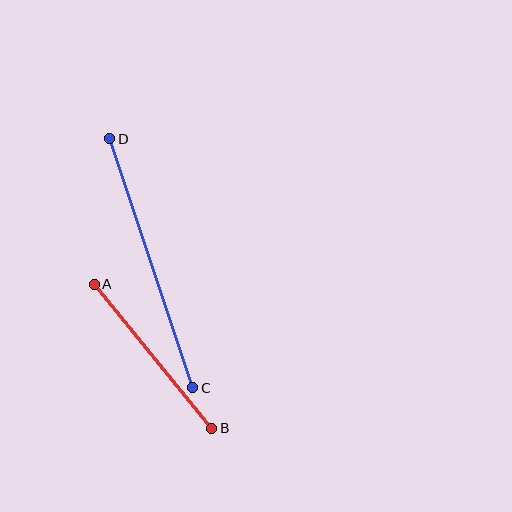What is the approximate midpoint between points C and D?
The midpoint is at approximately (151, 263) pixels.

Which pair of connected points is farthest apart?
Points C and D are farthest apart.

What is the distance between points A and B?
The distance is approximately 186 pixels.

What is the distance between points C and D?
The distance is approximately 263 pixels.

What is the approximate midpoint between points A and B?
The midpoint is at approximately (153, 356) pixels.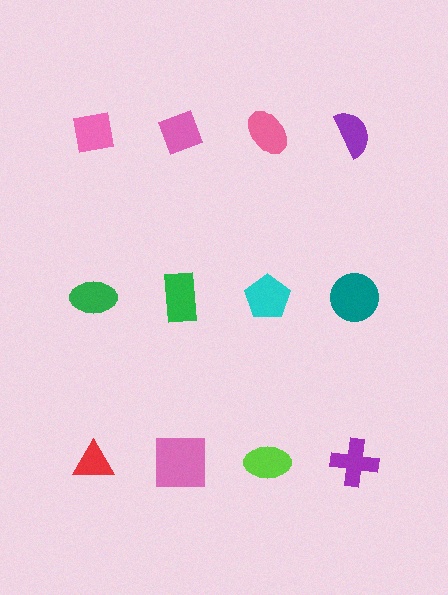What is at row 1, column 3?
A pink ellipse.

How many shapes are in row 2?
4 shapes.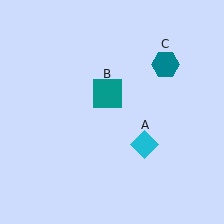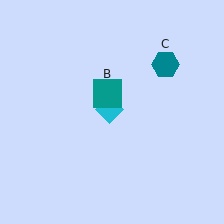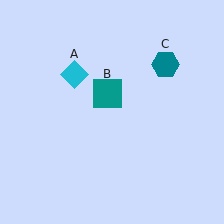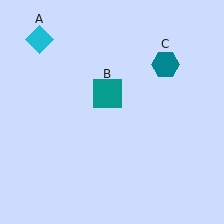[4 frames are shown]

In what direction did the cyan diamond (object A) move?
The cyan diamond (object A) moved up and to the left.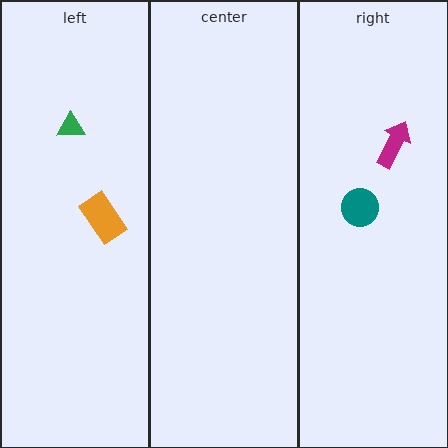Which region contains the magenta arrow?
The right region.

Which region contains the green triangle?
The left region.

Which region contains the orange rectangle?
The left region.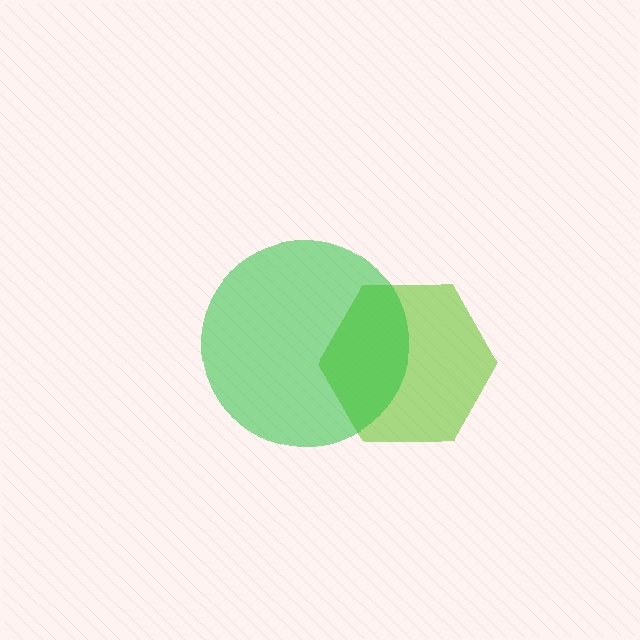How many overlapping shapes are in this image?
There are 2 overlapping shapes in the image.